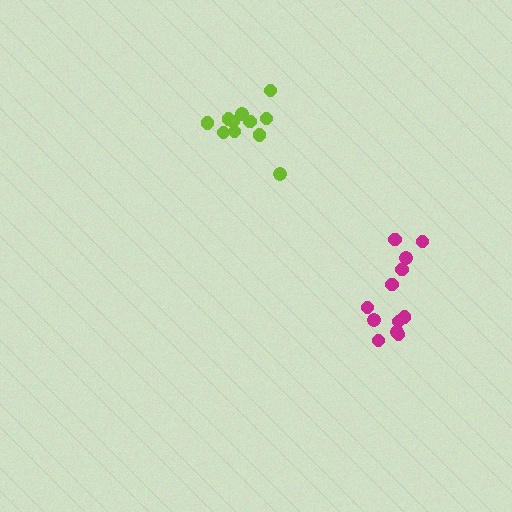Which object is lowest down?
The magenta cluster is bottommost.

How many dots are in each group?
Group 1: 12 dots, Group 2: 11 dots (23 total).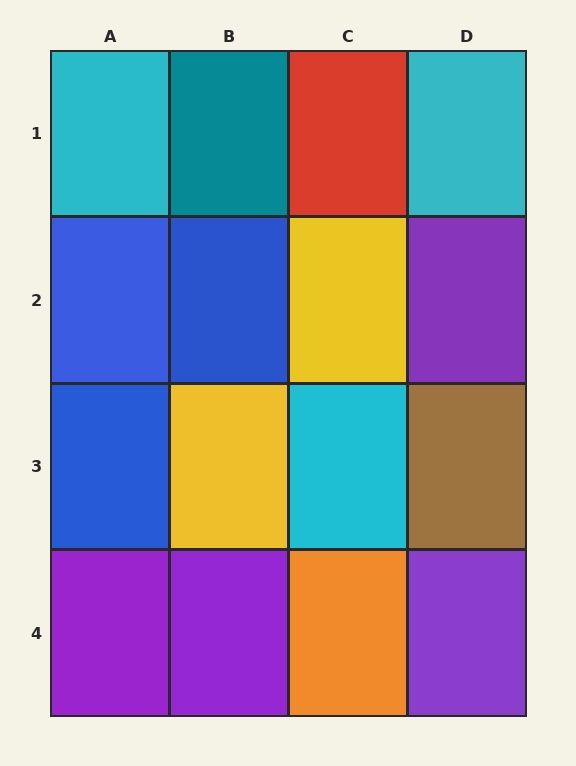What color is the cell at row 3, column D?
Brown.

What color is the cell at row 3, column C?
Cyan.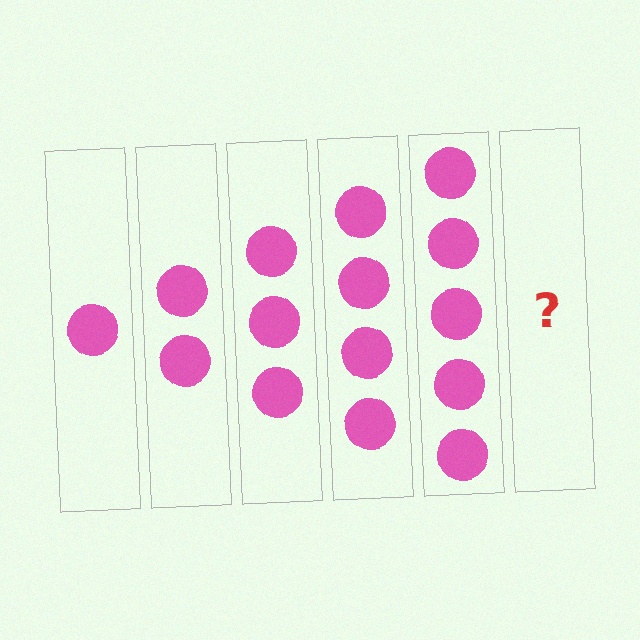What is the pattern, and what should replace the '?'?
The pattern is that each step adds one more circle. The '?' should be 6 circles.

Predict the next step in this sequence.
The next step is 6 circles.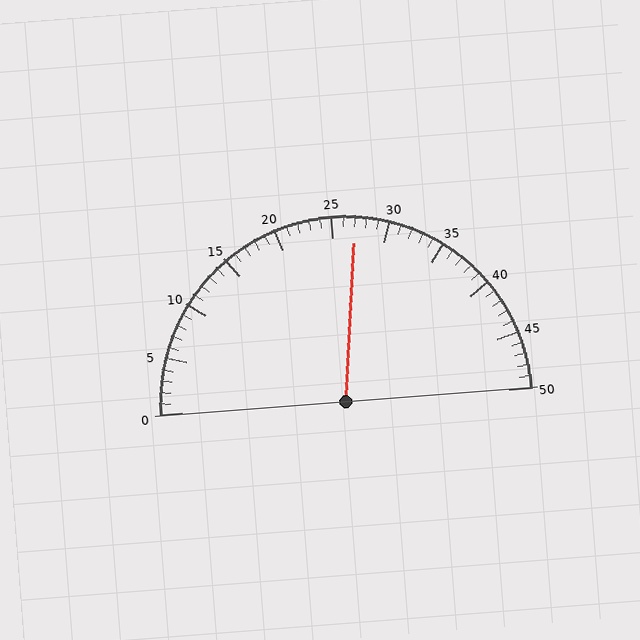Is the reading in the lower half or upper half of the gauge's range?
The reading is in the upper half of the range (0 to 50).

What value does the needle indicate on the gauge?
The needle indicates approximately 27.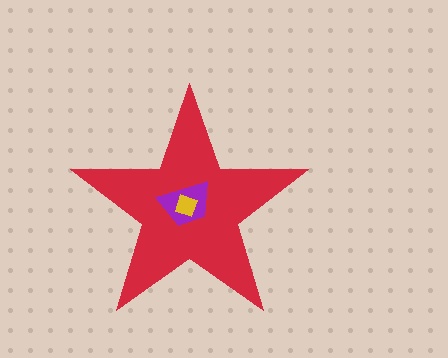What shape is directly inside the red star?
The purple trapezoid.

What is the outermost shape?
The red star.